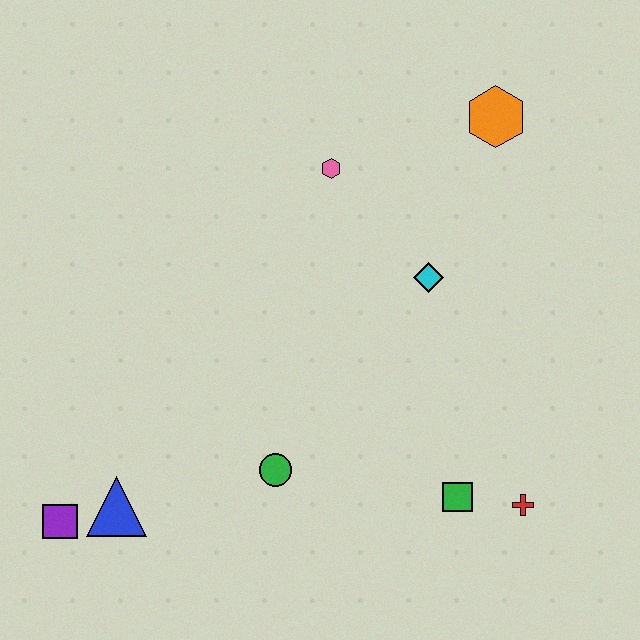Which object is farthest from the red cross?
The purple square is farthest from the red cross.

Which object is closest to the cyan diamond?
The pink hexagon is closest to the cyan diamond.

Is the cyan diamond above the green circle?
Yes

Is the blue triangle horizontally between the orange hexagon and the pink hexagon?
No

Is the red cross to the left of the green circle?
No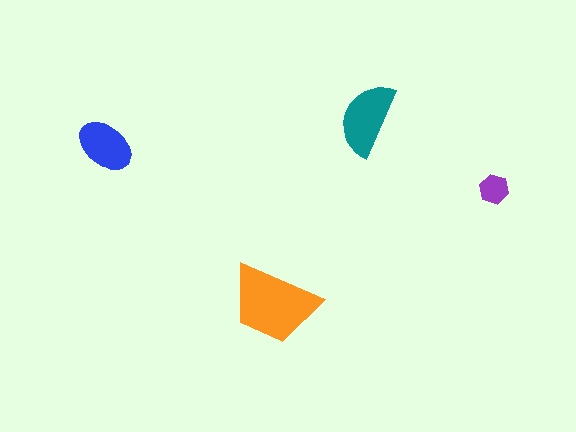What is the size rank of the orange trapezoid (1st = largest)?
1st.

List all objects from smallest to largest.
The purple hexagon, the blue ellipse, the teal semicircle, the orange trapezoid.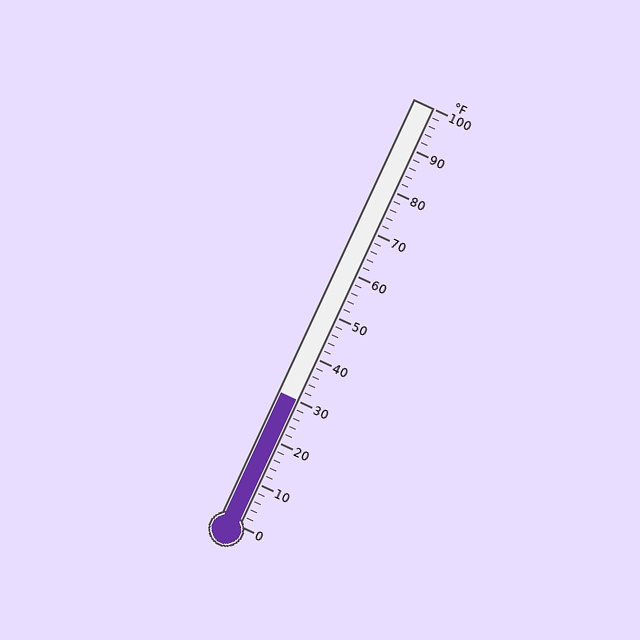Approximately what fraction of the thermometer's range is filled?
The thermometer is filled to approximately 30% of its range.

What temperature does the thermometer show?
The thermometer shows approximately 30°F.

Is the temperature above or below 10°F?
The temperature is above 10°F.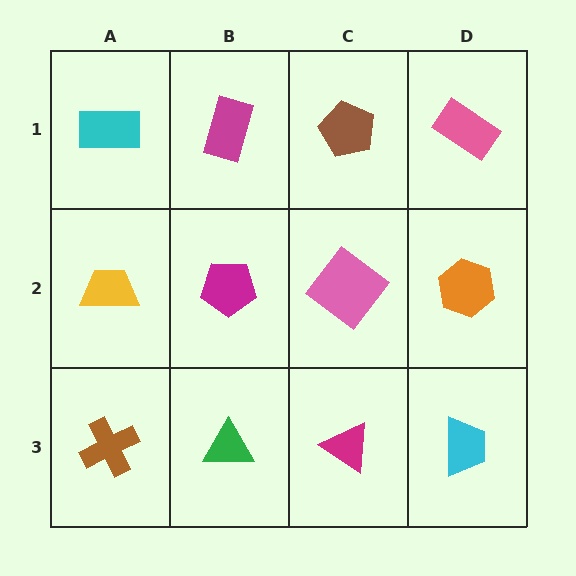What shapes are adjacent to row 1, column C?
A pink diamond (row 2, column C), a magenta rectangle (row 1, column B), a pink rectangle (row 1, column D).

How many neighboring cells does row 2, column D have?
3.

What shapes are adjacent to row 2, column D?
A pink rectangle (row 1, column D), a cyan trapezoid (row 3, column D), a pink diamond (row 2, column C).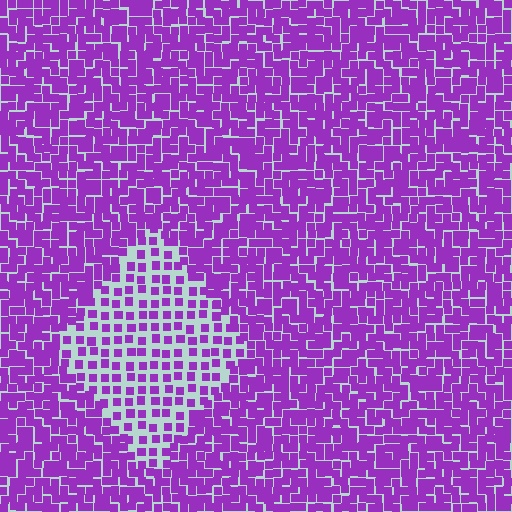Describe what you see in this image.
The image contains small purple elements arranged at two different densities. A diamond-shaped region is visible where the elements are less densely packed than the surrounding area.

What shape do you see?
I see a diamond.